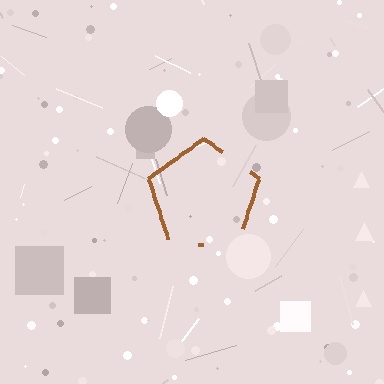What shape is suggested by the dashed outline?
The dashed outline suggests a pentagon.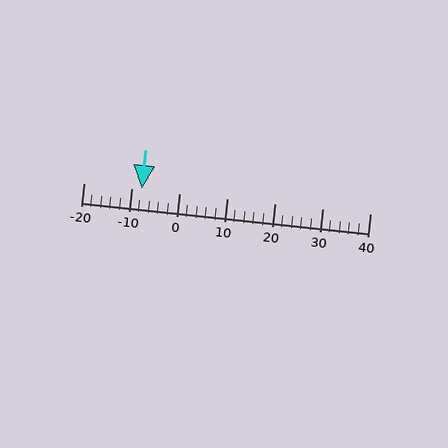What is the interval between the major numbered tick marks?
The major tick marks are spaced 10 units apart.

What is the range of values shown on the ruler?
The ruler shows values from -20 to 40.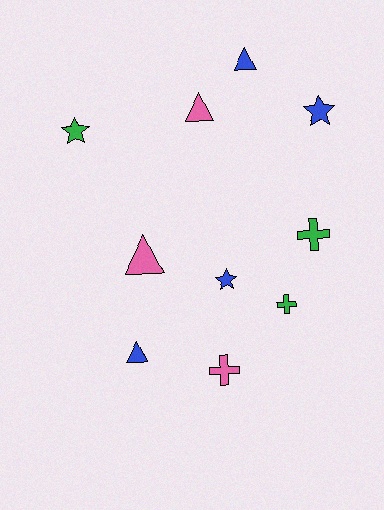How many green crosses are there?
There are 2 green crosses.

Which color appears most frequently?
Blue, with 4 objects.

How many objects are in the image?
There are 10 objects.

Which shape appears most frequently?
Triangle, with 4 objects.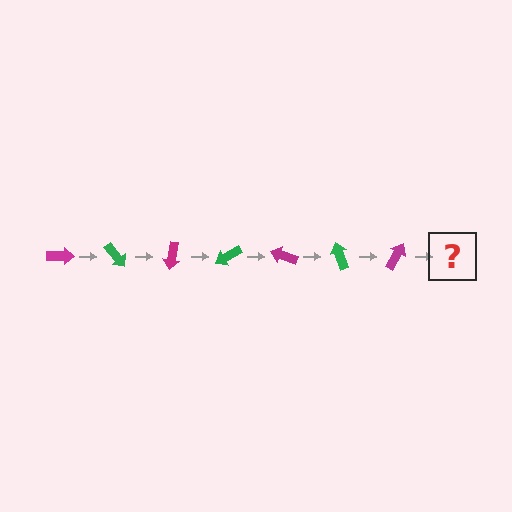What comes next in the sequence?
The next element should be a green arrow, rotated 350 degrees from the start.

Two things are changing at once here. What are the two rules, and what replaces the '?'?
The two rules are that it rotates 50 degrees each step and the color cycles through magenta and green. The '?' should be a green arrow, rotated 350 degrees from the start.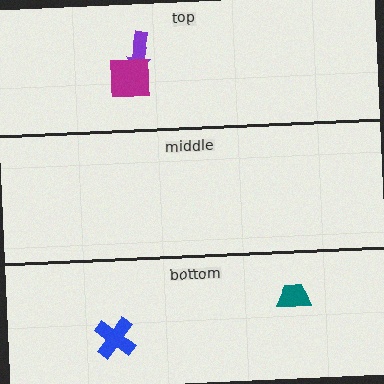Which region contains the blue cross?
The bottom region.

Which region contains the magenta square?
The top region.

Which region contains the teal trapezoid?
The bottom region.